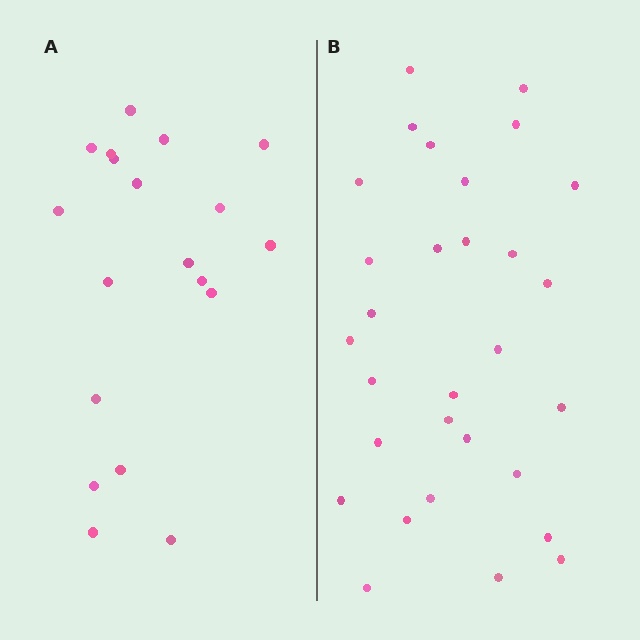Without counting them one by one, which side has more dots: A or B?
Region B (the right region) has more dots.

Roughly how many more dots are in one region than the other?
Region B has roughly 12 or so more dots than region A.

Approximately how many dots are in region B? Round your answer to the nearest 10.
About 30 dots.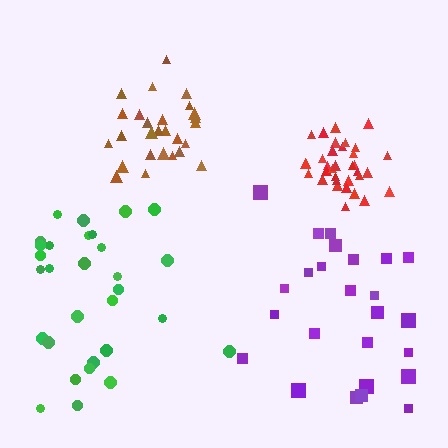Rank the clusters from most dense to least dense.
red, brown, purple, green.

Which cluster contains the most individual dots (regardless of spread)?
Red (35).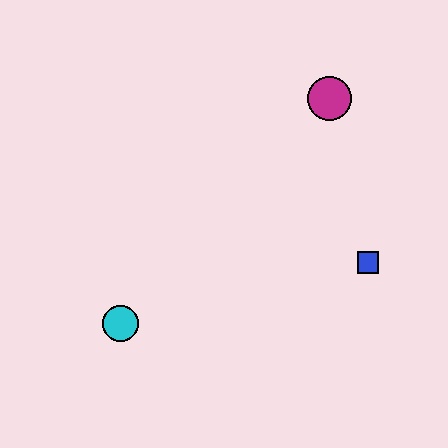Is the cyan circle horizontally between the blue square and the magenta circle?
No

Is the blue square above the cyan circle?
Yes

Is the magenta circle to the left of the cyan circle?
No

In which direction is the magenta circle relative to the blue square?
The magenta circle is above the blue square.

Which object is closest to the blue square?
The magenta circle is closest to the blue square.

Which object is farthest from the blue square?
The cyan circle is farthest from the blue square.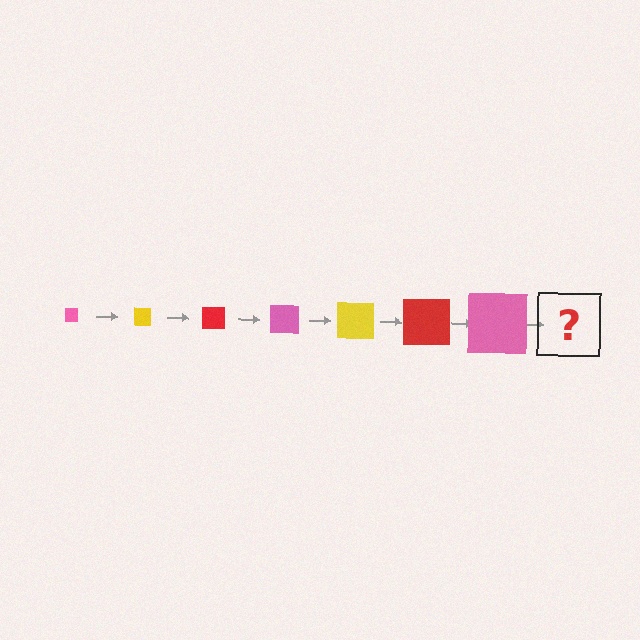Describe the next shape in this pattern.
It should be a yellow square, larger than the previous one.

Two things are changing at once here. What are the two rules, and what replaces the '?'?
The two rules are that the square grows larger each step and the color cycles through pink, yellow, and red. The '?' should be a yellow square, larger than the previous one.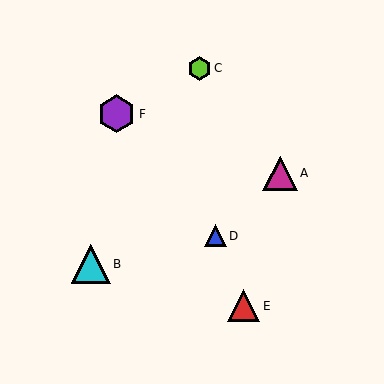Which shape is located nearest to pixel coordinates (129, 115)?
The purple hexagon (labeled F) at (117, 114) is nearest to that location.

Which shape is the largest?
The cyan triangle (labeled B) is the largest.